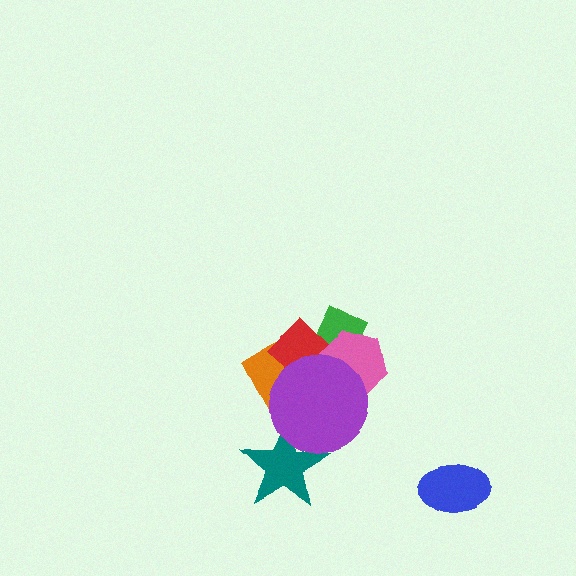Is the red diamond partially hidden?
Yes, it is partially covered by another shape.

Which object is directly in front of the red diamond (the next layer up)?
The pink hexagon is directly in front of the red diamond.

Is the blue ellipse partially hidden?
No, no other shape covers it.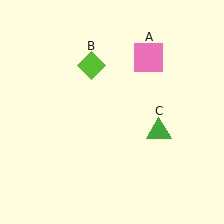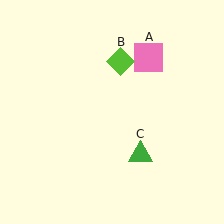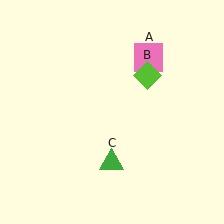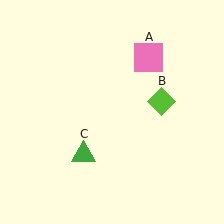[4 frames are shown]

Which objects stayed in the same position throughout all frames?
Pink square (object A) remained stationary.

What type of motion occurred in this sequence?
The lime diamond (object B), green triangle (object C) rotated clockwise around the center of the scene.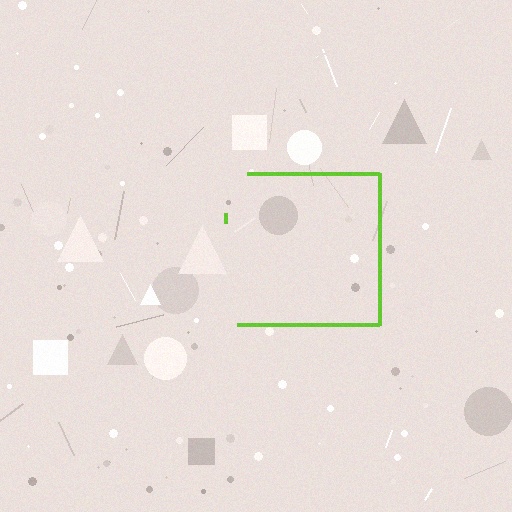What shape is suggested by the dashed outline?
The dashed outline suggests a square.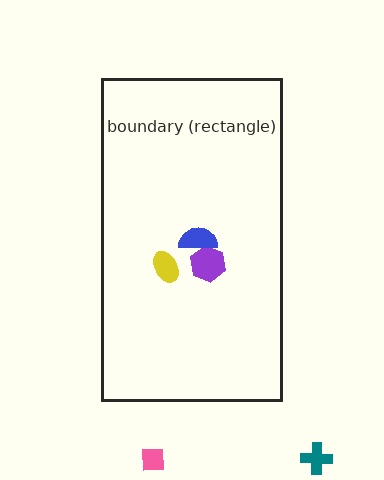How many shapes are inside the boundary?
3 inside, 2 outside.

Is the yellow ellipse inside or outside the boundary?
Inside.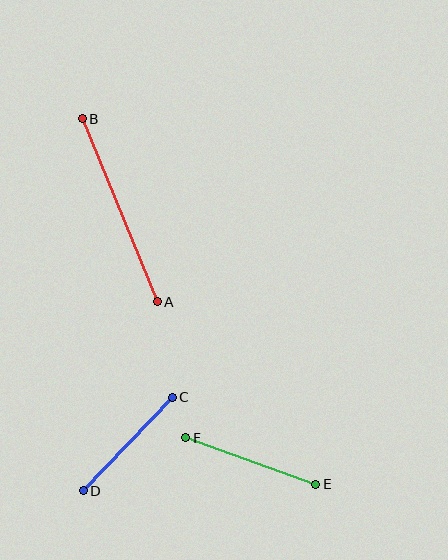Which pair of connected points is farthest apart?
Points A and B are farthest apart.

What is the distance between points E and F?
The distance is approximately 138 pixels.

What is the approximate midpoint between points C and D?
The midpoint is at approximately (128, 444) pixels.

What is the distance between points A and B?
The distance is approximately 197 pixels.